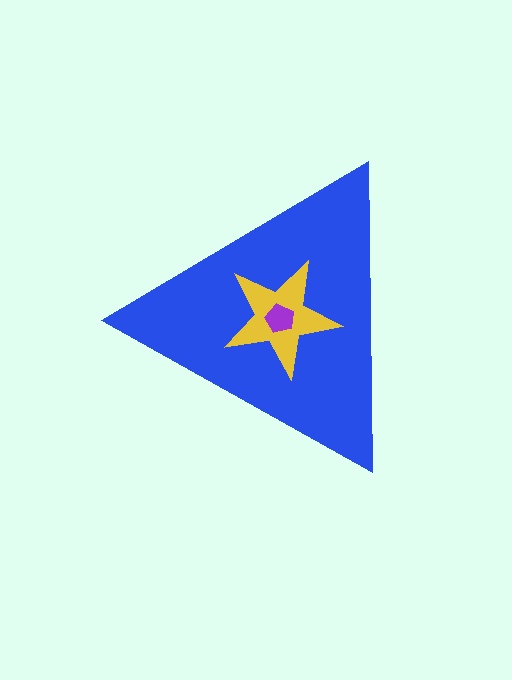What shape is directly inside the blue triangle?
The yellow star.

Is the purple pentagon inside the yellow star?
Yes.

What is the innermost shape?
The purple pentagon.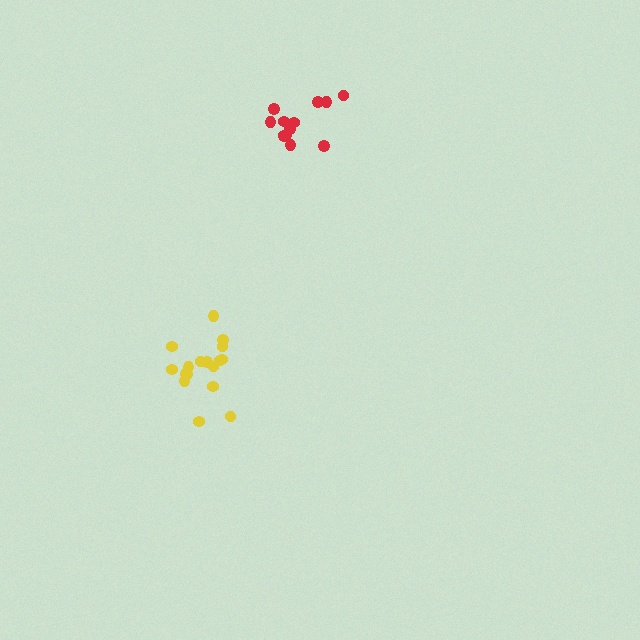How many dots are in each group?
Group 1: 13 dots, Group 2: 17 dots (30 total).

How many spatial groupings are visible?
There are 2 spatial groupings.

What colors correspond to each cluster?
The clusters are colored: red, yellow.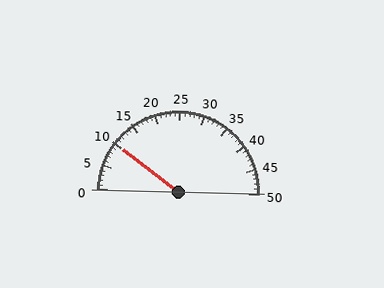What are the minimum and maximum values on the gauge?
The gauge ranges from 0 to 50.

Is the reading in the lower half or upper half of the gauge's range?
The reading is in the lower half of the range (0 to 50).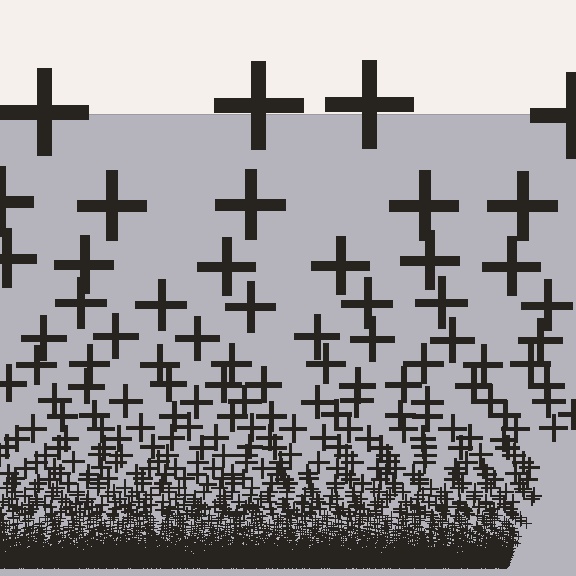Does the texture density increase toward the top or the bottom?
Density increases toward the bottom.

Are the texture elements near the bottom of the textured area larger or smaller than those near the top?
Smaller. The gradient is inverted — elements near the bottom are smaller and denser.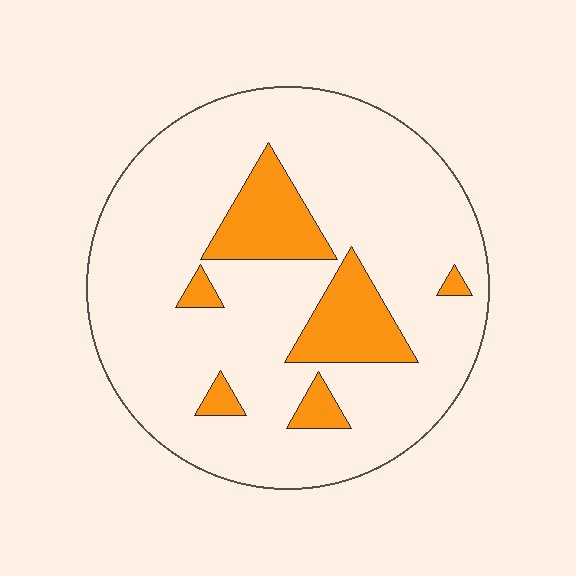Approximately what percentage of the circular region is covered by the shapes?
Approximately 15%.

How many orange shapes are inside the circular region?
6.